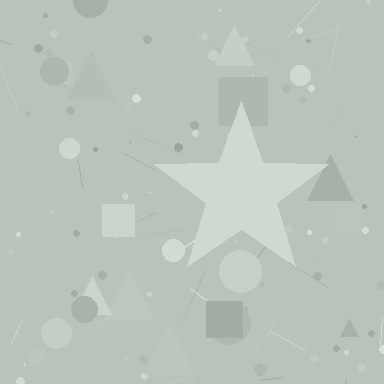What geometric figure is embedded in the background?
A star is embedded in the background.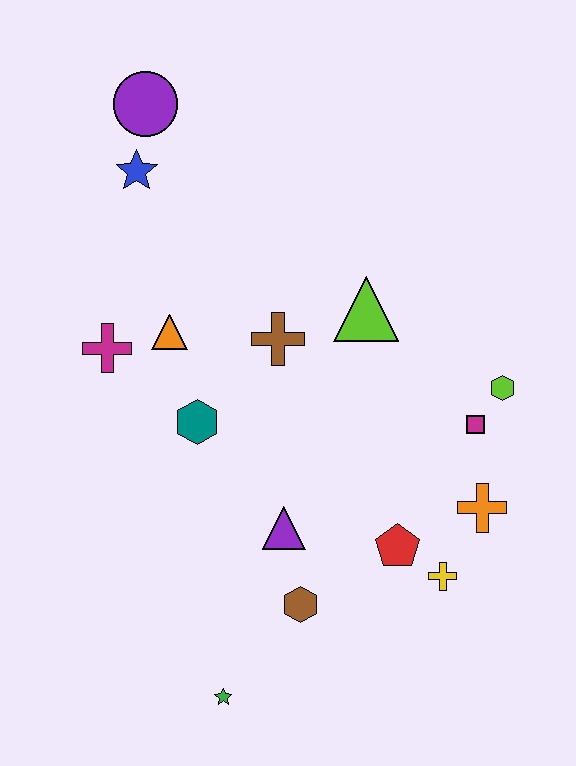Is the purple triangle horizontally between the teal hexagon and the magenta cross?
No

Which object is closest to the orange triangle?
The magenta cross is closest to the orange triangle.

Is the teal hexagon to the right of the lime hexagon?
No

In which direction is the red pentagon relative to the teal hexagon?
The red pentagon is to the right of the teal hexagon.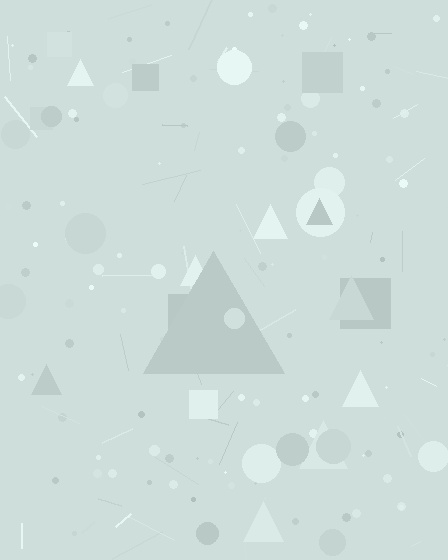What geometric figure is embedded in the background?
A triangle is embedded in the background.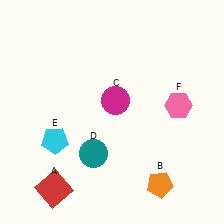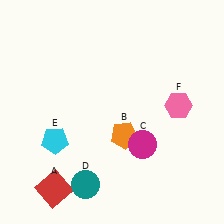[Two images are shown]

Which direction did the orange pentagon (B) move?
The orange pentagon (B) moved up.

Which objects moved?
The objects that moved are: the orange pentagon (B), the magenta circle (C), the teal circle (D).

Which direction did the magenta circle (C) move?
The magenta circle (C) moved down.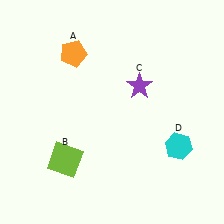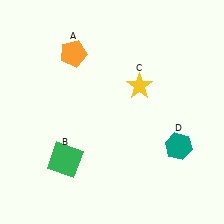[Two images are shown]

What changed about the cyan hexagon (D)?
In Image 1, D is cyan. In Image 2, it changed to teal.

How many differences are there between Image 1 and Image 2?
There are 3 differences between the two images.